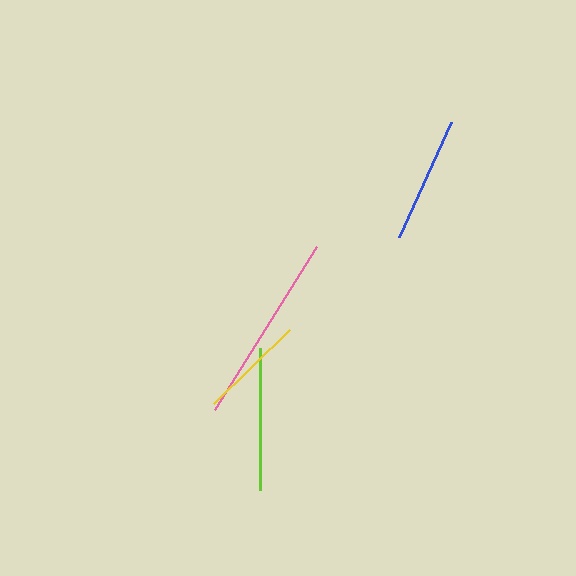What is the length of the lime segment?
The lime segment is approximately 142 pixels long.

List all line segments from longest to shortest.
From longest to shortest: pink, lime, blue, yellow.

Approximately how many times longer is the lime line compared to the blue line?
The lime line is approximately 1.1 times the length of the blue line.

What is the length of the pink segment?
The pink segment is approximately 193 pixels long.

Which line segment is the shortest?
The yellow line is the shortest at approximately 106 pixels.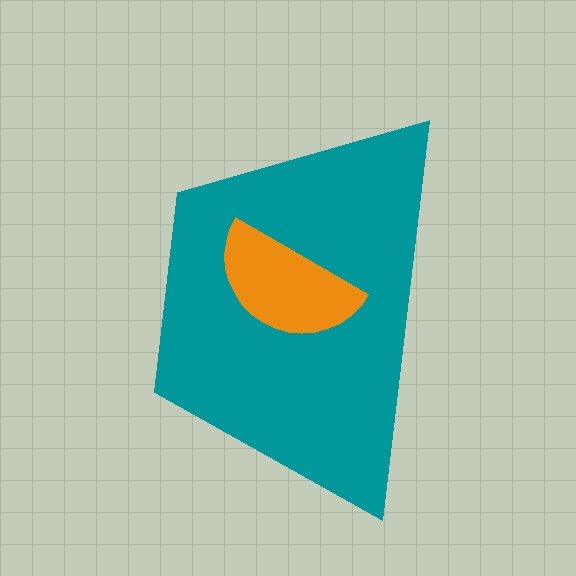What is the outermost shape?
The teal trapezoid.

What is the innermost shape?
The orange semicircle.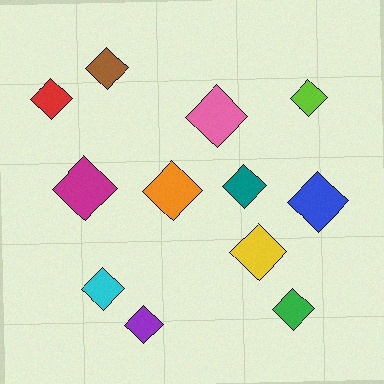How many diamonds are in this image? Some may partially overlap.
There are 12 diamonds.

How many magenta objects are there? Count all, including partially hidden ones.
There is 1 magenta object.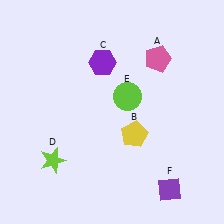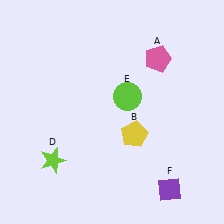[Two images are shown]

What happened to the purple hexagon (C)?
The purple hexagon (C) was removed in Image 2. It was in the top-left area of Image 1.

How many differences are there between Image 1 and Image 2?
There is 1 difference between the two images.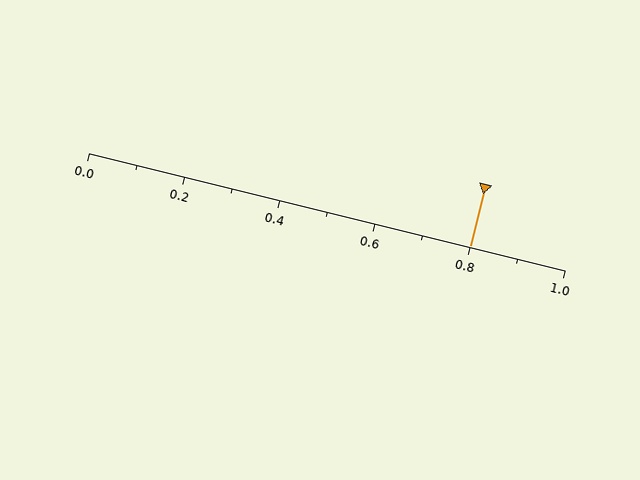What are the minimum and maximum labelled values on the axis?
The axis runs from 0.0 to 1.0.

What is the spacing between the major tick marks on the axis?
The major ticks are spaced 0.2 apart.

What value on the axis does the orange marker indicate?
The marker indicates approximately 0.8.